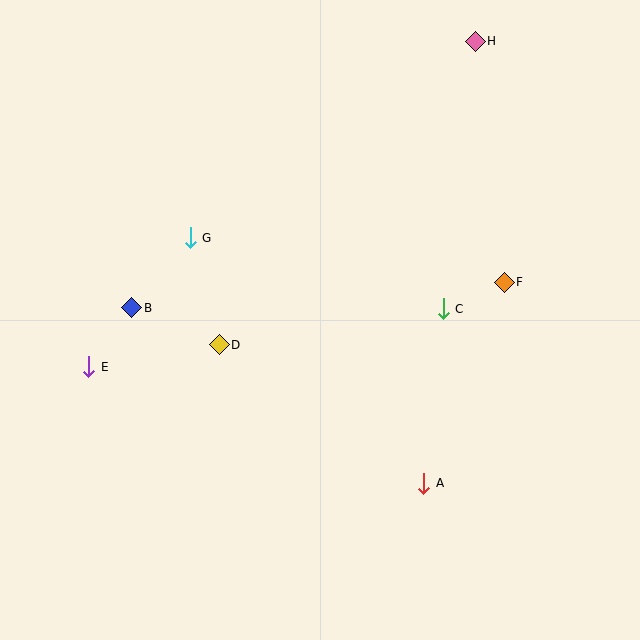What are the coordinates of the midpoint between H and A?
The midpoint between H and A is at (450, 262).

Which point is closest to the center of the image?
Point D at (219, 345) is closest to the center.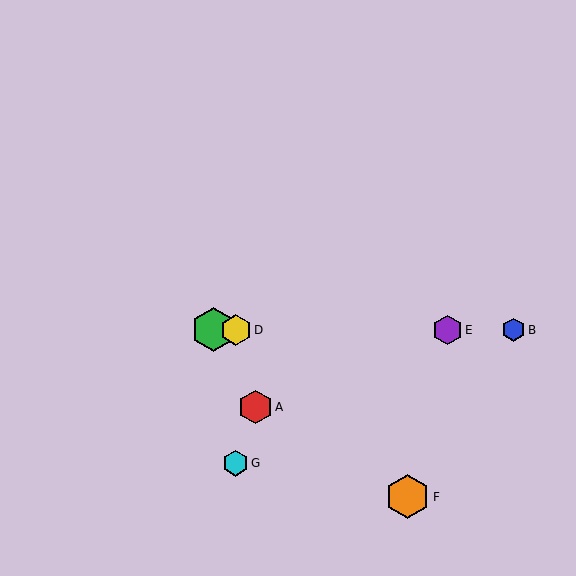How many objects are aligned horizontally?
4 objects (B, C, D, E) are aligned horizontally.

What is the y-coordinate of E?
Object E is at y≈330.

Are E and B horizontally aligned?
Yes, both are at y≈330.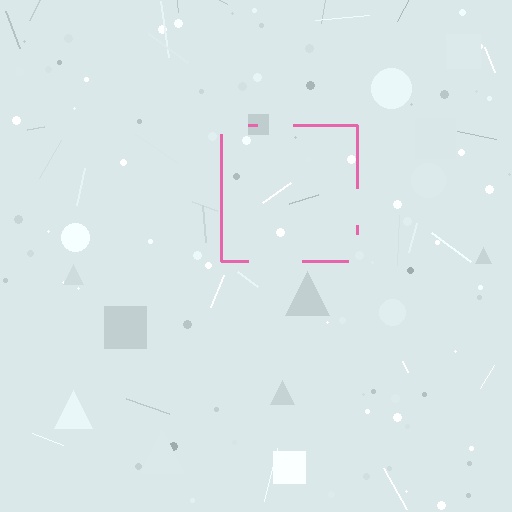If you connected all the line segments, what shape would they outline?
They would outline a square.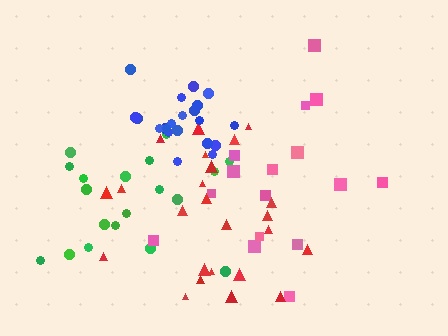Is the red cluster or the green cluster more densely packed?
Red.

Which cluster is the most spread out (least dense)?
Pink.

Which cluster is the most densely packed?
Blue.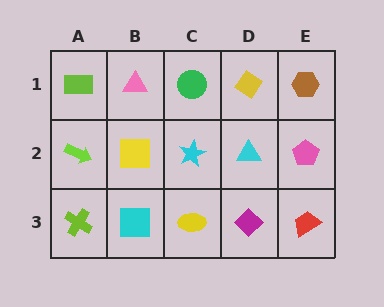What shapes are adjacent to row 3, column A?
A lime arrow (row 2, column A), a cyan square (row 3, column B).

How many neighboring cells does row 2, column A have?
3.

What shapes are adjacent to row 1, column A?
A lime arrow (row 2, column A), a pink triangle (row 1, column B).